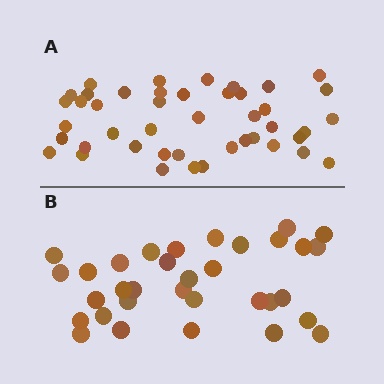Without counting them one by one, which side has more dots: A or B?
Region A (the top region) has more dots.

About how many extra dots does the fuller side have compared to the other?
Region A has roughly 12 or so more dots than region B.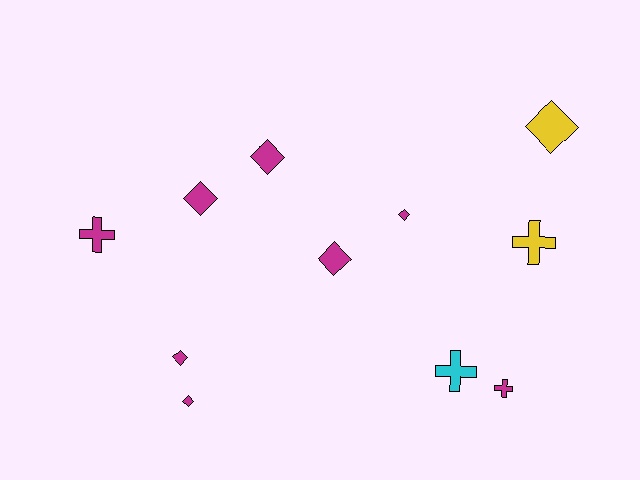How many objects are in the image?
There are 11 objects.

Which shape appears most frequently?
Diamond, with 7 objects.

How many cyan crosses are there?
There is 1 cyan cross.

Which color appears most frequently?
Magenta, with 8 objects.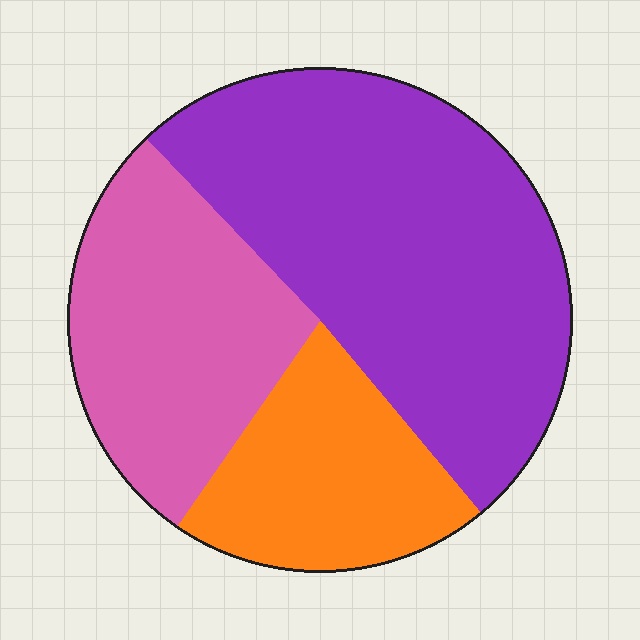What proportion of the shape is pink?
Pink covers around 30% of the shape.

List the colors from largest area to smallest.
From largest to smallest: purple, pink, orange.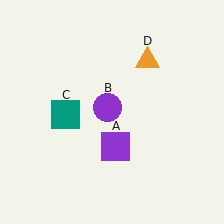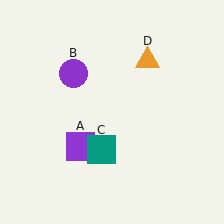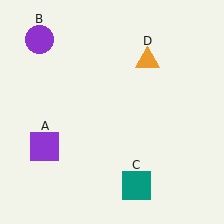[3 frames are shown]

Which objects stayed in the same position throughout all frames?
Orange triangle (object D) remained stationary.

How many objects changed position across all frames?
3 objects changed position: purple square (object A), purple circle (object B), teal square (object C).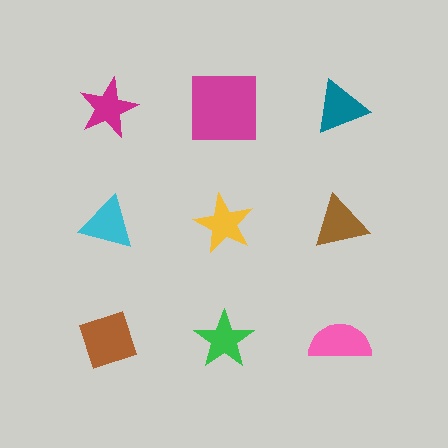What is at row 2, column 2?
A yellow star.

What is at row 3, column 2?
A green star.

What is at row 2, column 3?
A brown triangle.